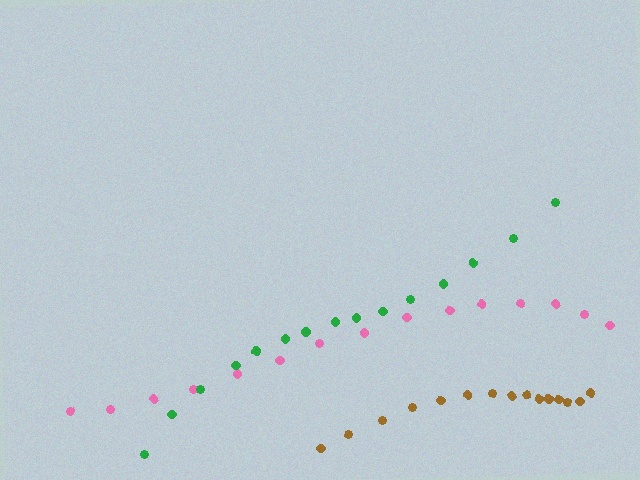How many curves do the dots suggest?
There are 3 distinct paths.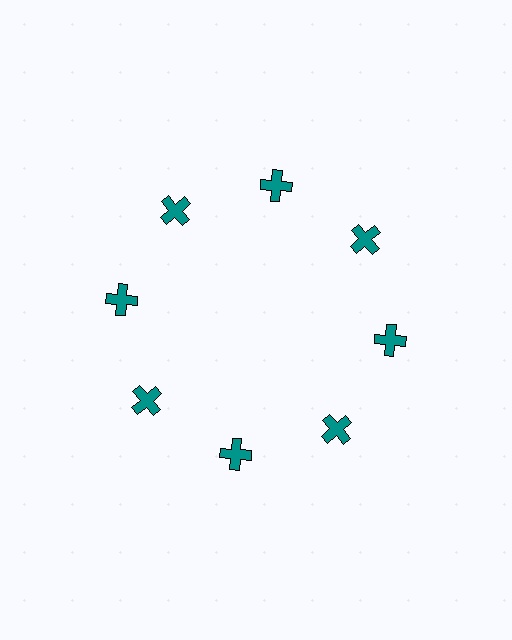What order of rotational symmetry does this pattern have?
This pattern has 8-fold rotational symmetry.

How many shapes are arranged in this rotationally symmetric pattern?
There are 8 shapes, arranged in 8 groups of 1.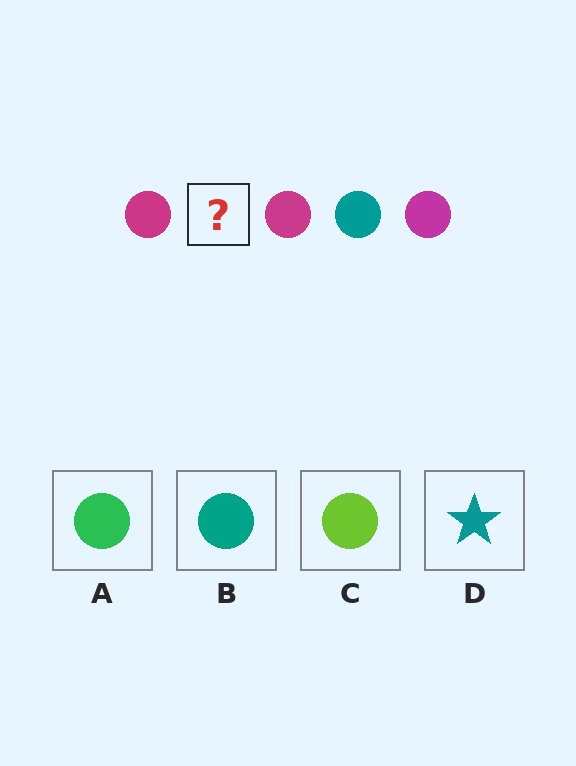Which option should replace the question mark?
Option B.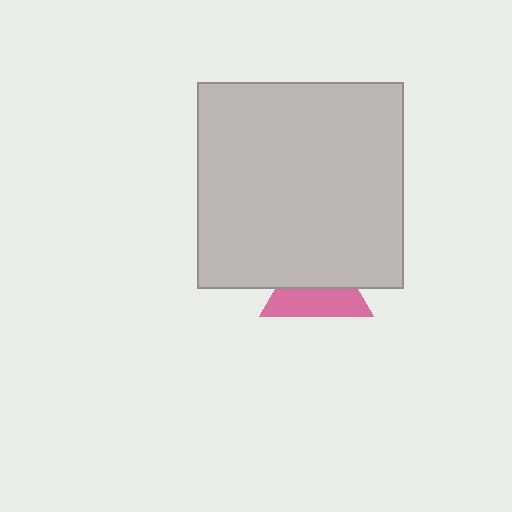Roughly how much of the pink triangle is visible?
About half of it is visible (roughly 48%).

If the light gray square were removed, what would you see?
You would see the complete pink triangle.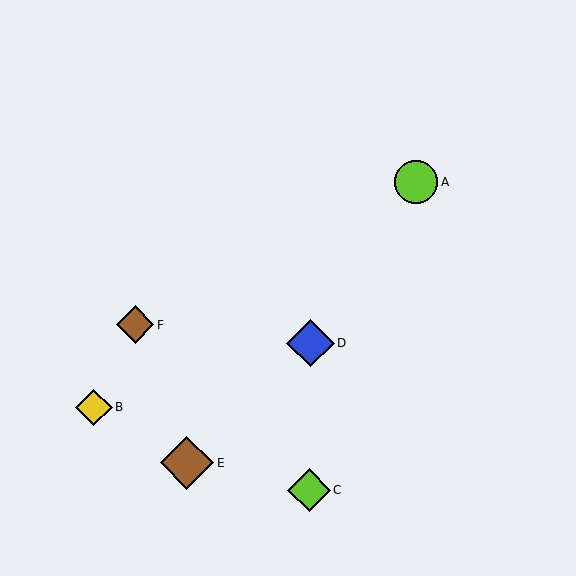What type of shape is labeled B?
Shape B is a yellow diamond.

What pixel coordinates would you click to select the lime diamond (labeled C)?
Click at (309, 490) to select the lime diamond C.